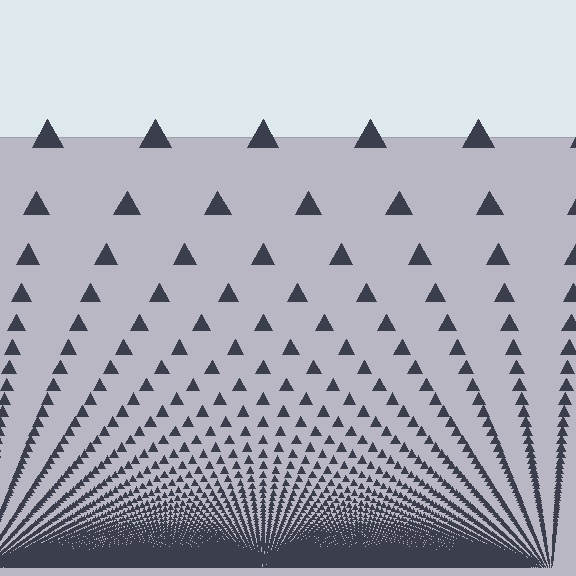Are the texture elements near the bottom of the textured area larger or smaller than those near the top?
Smaller. The gradient is inverted — elements near the bottom are smaller and denser.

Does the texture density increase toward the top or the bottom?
Density increases toward the bottom.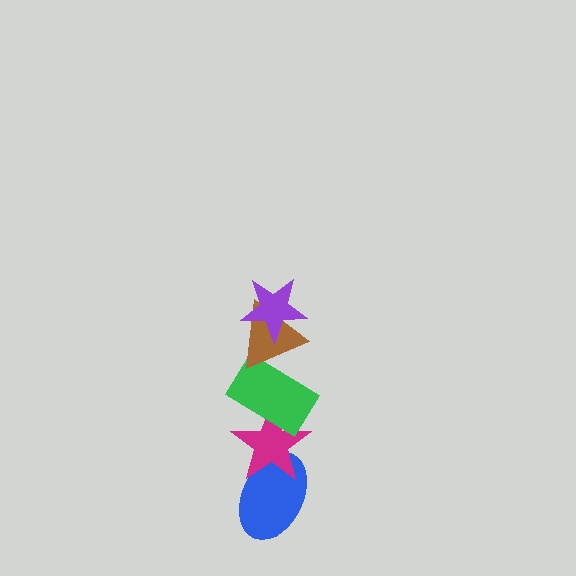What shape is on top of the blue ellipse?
The magenta star is on top of the blue ellipse.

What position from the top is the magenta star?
The magenta star is 4th from the top.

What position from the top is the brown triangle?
The brown triangle is 2nd from the top.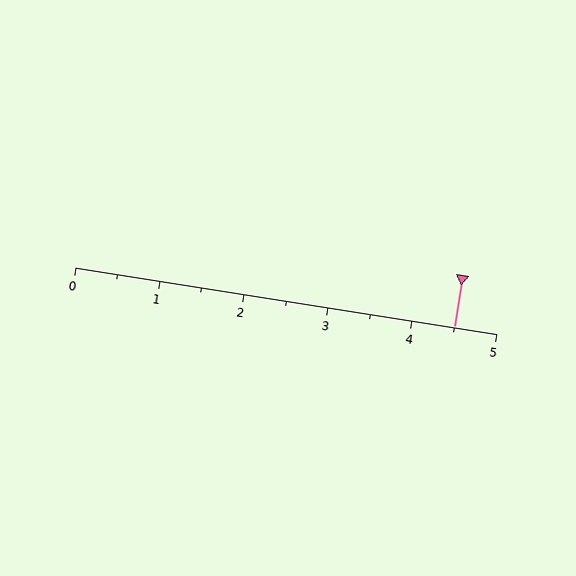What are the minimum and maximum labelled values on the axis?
The axis runs from 0 to 5.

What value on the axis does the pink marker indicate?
The marker indicates approximately 4.5.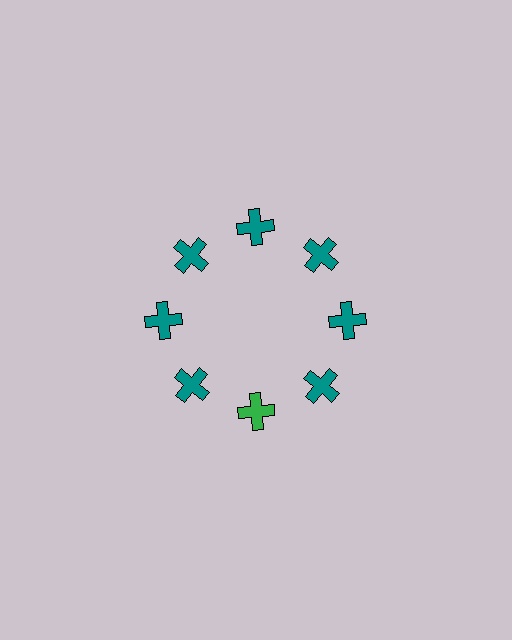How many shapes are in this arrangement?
There are 8 shapes arranged in a ring pattern.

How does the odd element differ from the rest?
It has a different color: green instead of teal.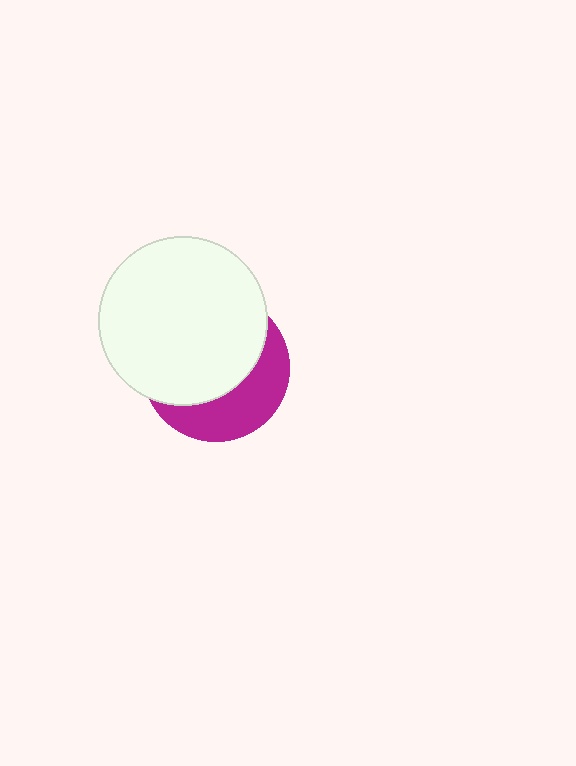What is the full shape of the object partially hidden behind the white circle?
The partially hidden object is a magenta circle.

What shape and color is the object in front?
The object in front is a white circle.